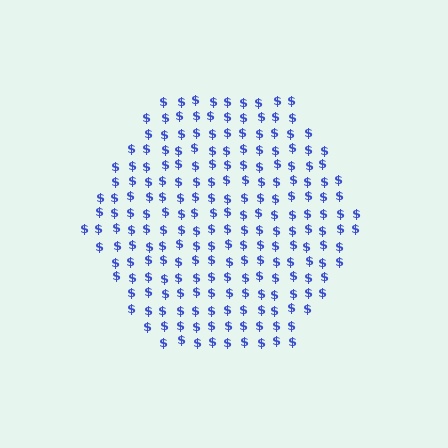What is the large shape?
The large shape is a hexagon.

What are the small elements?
The small elements are dollar signs.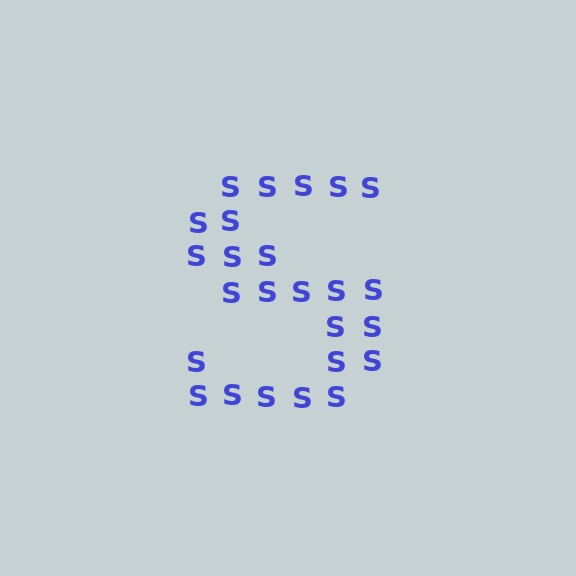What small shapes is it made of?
It is made of small letter S's.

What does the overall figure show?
The overall figure shows the letter S.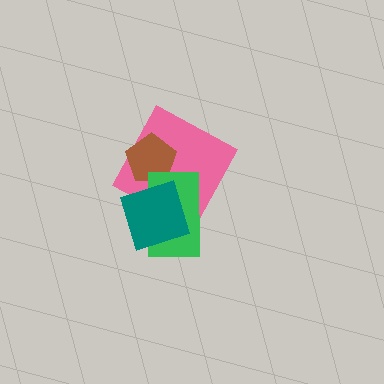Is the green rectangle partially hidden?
Yes, it is partially covered by another shape.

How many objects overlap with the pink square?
3 objects overlap with the pink square.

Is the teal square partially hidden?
No, no other shape covers it.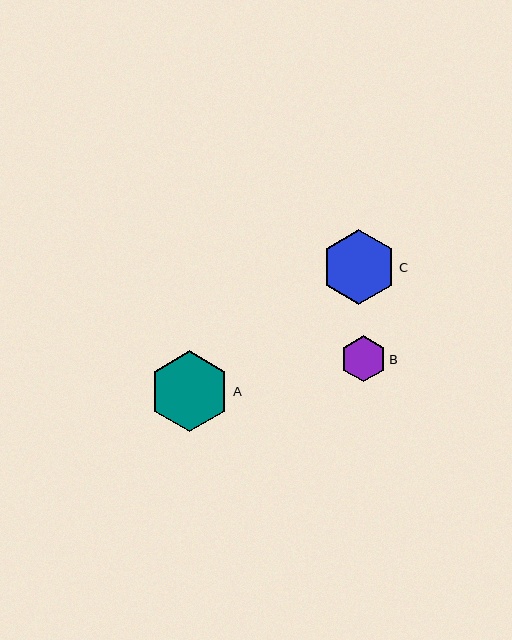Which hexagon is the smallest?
Hexagon B is the smallest with a size of approximately 46 pixels.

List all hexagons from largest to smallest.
From largest to smallest: A, C, B.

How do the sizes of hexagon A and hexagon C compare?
Hexagon A and hexagon C are approximately the same size.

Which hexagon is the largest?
Hexagon A is the largest with a size of approximately 80 pixels.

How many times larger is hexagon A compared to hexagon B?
Hexagon A is approximately 1.7 times the size of hexagon B.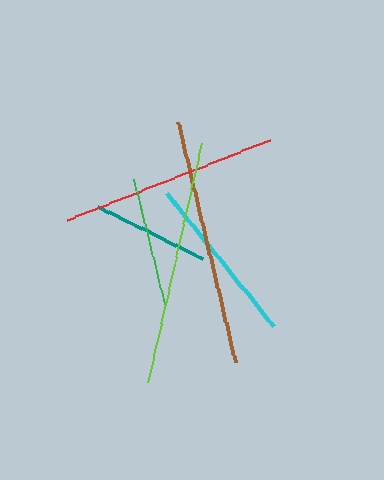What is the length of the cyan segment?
The cyan segment is approximately 170 pixels long.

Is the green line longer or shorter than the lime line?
The lime line is longer than the green line.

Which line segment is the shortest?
The teal line is the shortest at approximately 117 pixels.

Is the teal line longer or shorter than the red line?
The red line is longer than the teal line.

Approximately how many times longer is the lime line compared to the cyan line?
The lime line is approximately 1.4 times the length of the cyan line.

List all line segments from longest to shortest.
From longest to shortest: brown, lime, red, cyan, green, teal.